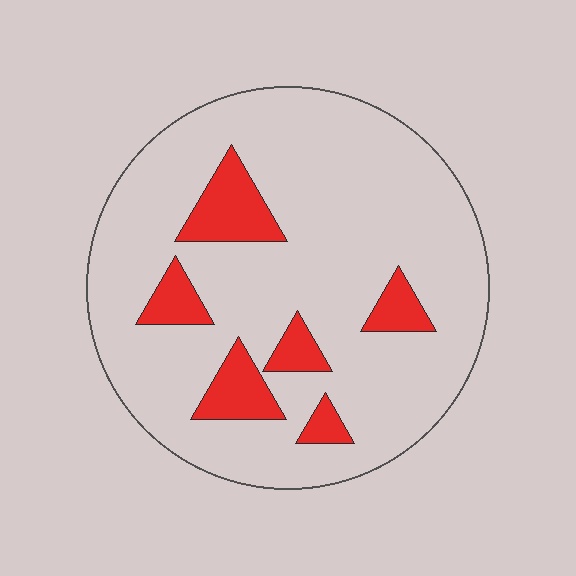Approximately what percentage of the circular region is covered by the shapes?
Approximately 15%.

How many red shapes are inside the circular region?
6.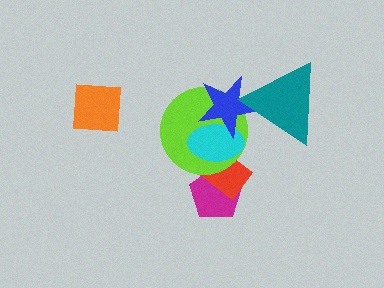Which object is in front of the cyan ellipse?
The blue star is in front of the cyan ellipse.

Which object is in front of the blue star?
The teal triangle is in front of the blue star.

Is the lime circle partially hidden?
Yes, it is partially covered by another shape.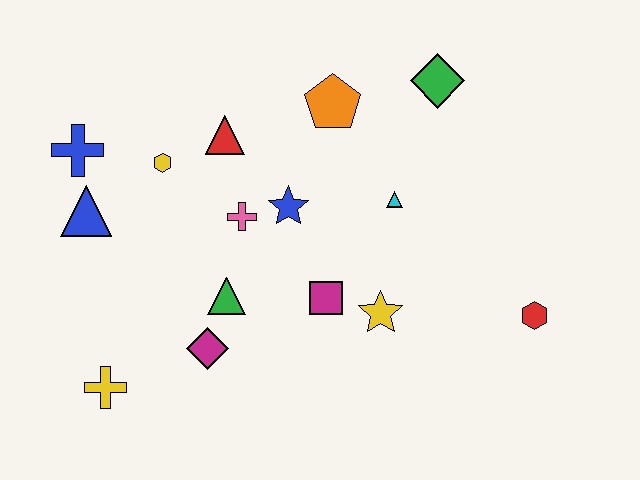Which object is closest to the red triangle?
The yellow hexagon is closest to the red triangle.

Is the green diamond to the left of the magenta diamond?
No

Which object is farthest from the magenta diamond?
The green diamond is farthest from the magenta diamond.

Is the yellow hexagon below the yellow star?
No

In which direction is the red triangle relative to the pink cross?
The red triangle is above the pink cross.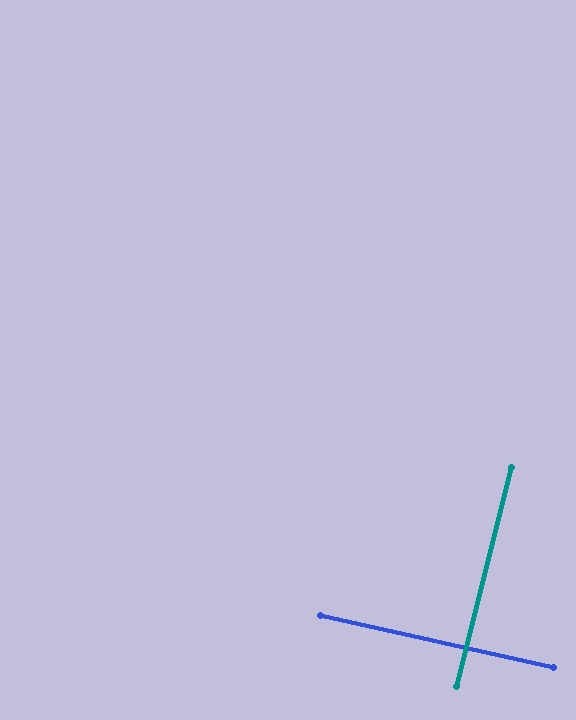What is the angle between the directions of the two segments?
Approximately 89 degrees.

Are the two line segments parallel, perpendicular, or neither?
Perpendicular — they meet at approximately 89°.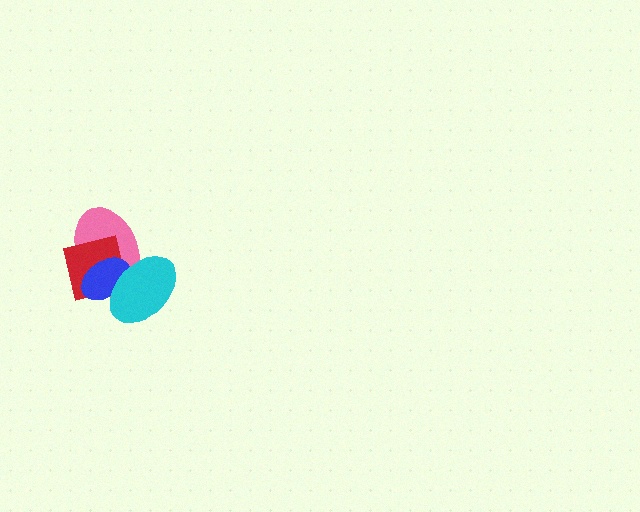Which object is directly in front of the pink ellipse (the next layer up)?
The red square is directly in front of the pink ellipse.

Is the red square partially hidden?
Yes, it is partially covered by another shape.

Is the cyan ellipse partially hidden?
No, no other shape covers it.